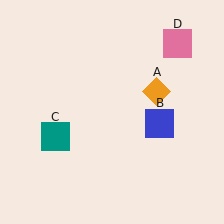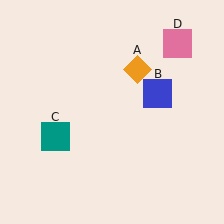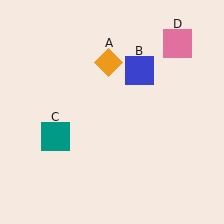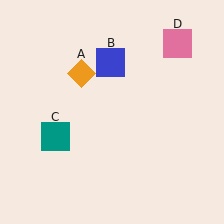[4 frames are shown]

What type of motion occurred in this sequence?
The orange diamond (object A), blue square (object B) rotated counterclockwise around the center of the scene.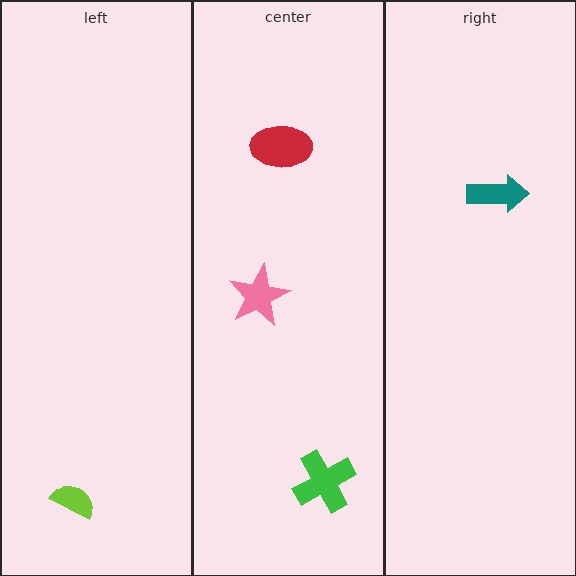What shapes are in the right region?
The teal arrow.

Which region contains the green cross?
The center region.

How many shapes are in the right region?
1.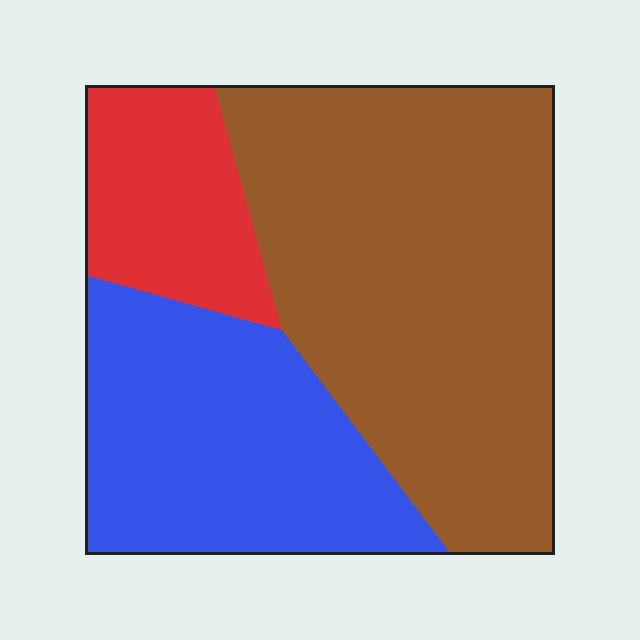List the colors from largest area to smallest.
From largest to smallest: brown, blue, red.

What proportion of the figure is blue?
Blue takes up between a sixth and a third of the figure.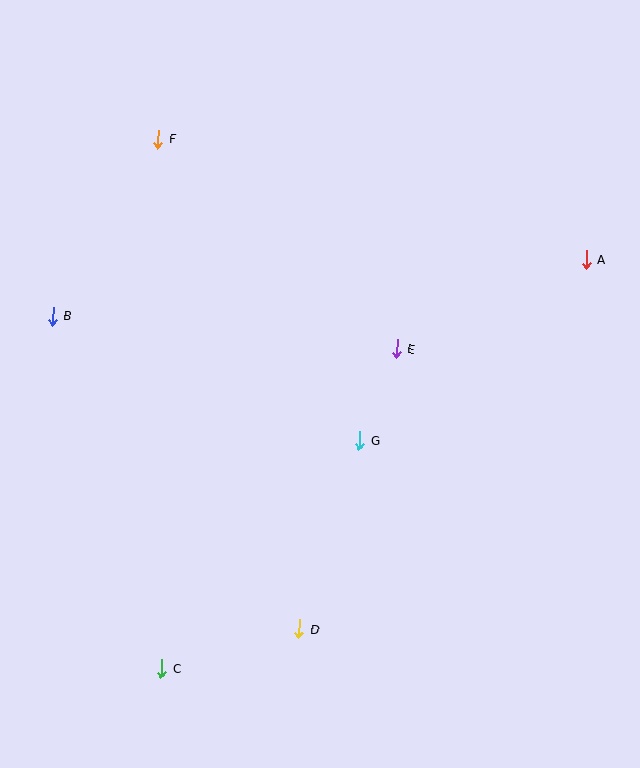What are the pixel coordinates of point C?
Point C is at (162, 668).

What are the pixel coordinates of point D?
Point D is at (299, 629).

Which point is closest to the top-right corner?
Point A is closest to the top-right corner.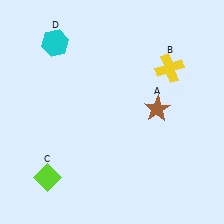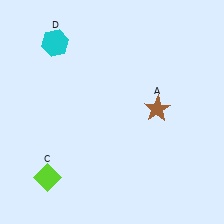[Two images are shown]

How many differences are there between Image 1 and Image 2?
There is 1 difference between the two images.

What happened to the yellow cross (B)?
The yellow cross (B) was removed in Image 2. It was in the top-right area of Image 1.